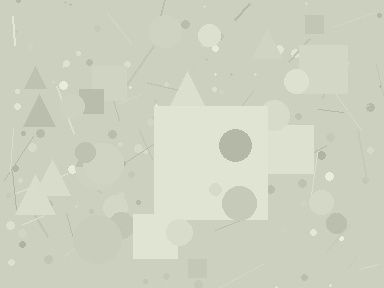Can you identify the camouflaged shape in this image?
The camouflaged shape is a square.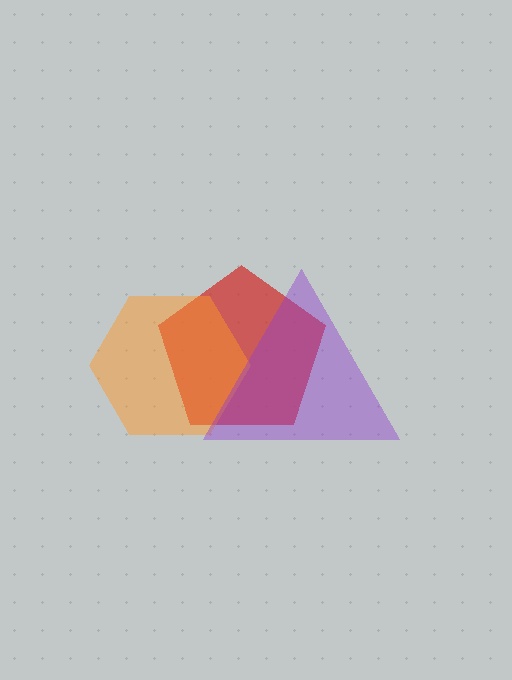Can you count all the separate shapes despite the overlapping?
Yes, there are 3 separate shapes.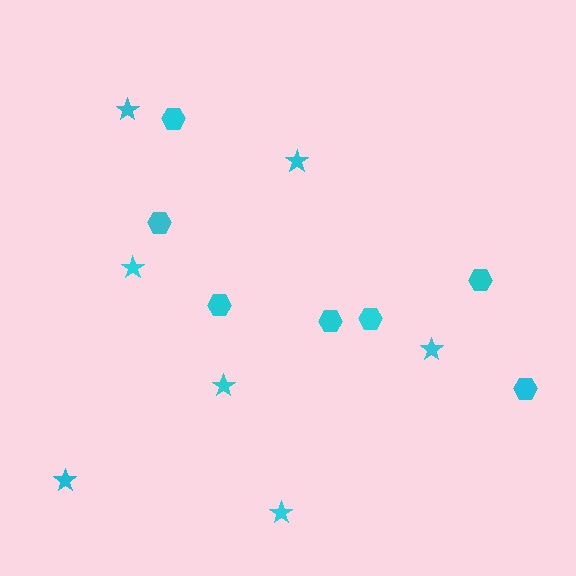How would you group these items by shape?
There are 2 groups: one group of stars (7) and one group of hexagons (7).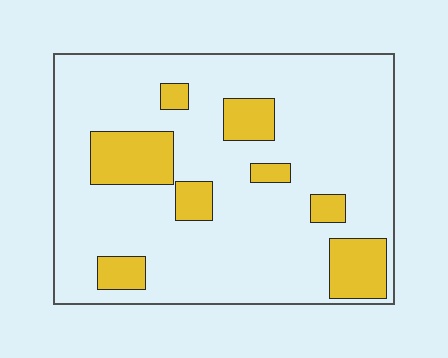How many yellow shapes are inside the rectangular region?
8.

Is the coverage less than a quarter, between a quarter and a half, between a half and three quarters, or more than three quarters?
Less than a quarter.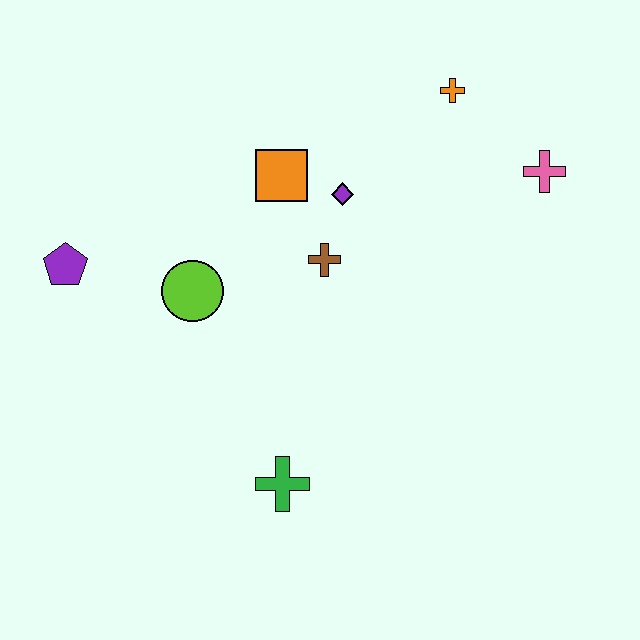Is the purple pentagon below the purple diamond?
Yes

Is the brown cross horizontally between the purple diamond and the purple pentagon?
Yes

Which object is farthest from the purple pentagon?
The pink cross is farthest from the purple pentagon.